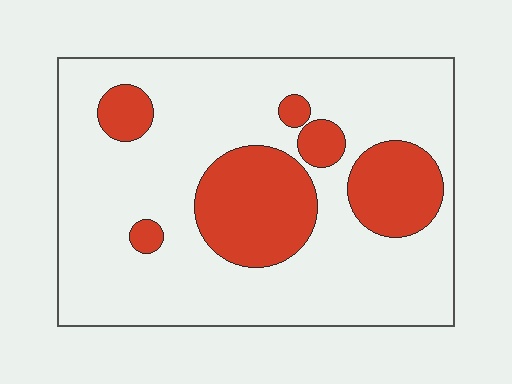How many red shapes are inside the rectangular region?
6.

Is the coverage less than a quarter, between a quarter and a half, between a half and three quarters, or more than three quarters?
Less than a quarter.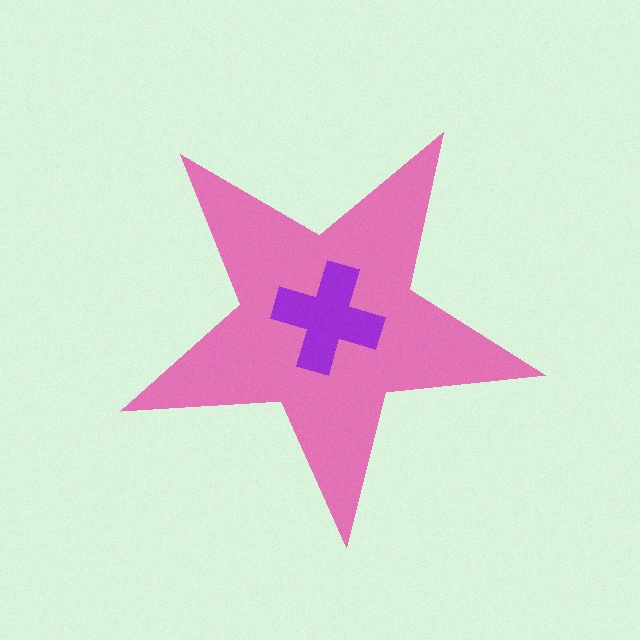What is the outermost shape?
The pink star.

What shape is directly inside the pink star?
The purple cross.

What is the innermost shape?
The purple cross.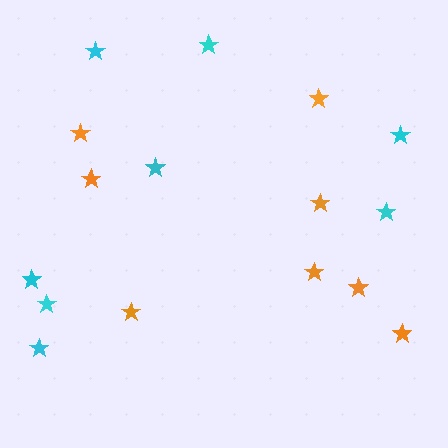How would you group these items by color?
There are 2 groups: one group of orange stars (8) and one group of cyan stars (8).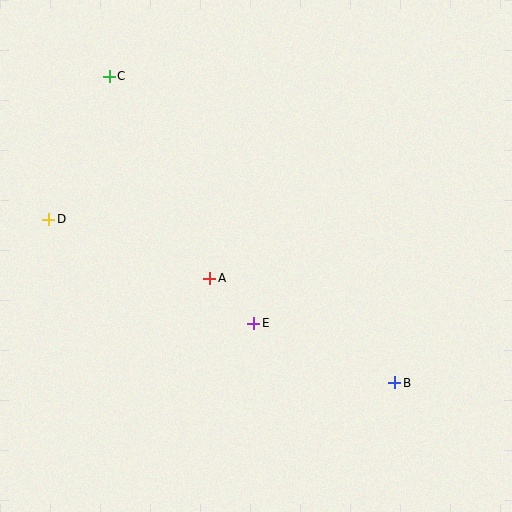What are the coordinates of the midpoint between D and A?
The midpoint between D and A is at (129, 249).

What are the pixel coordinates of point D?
Point D is at (49, 219).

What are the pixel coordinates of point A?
Point A is at (210, 278).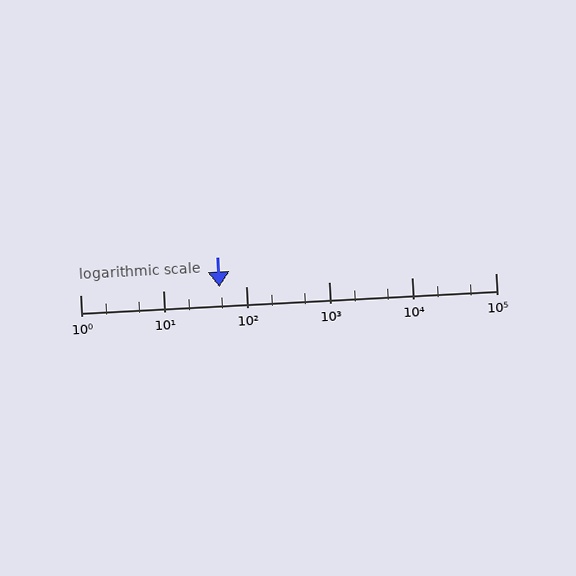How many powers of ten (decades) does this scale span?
The scale spans 5 decades, from 1 to 100000.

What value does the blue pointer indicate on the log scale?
The pointer indicates approximately 47.